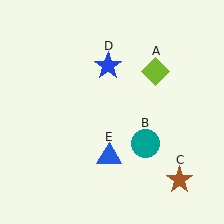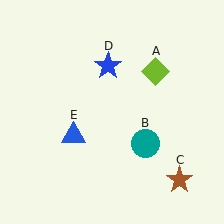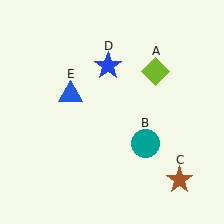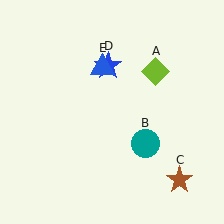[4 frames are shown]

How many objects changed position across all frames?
1 object changed position: blue triangle (object E).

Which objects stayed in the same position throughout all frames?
Lime diamond (object A) and teal circle (object B) and brown star (object C) and blue star (object D) remained stationary.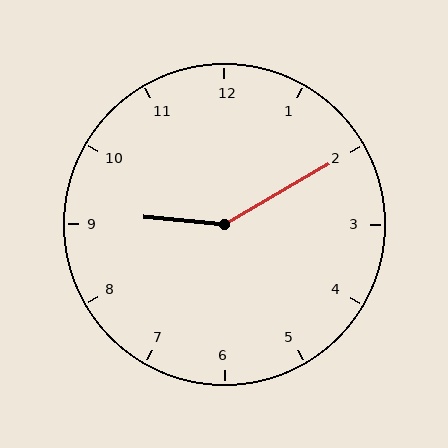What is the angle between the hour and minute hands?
Approximately 145 degrees.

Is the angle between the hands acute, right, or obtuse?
It is obtuse.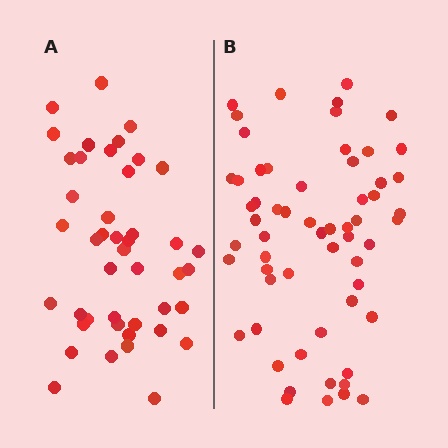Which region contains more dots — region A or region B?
Region B (the right region) has more dots.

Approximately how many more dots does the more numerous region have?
Region B has approximately 15 more dots than region A.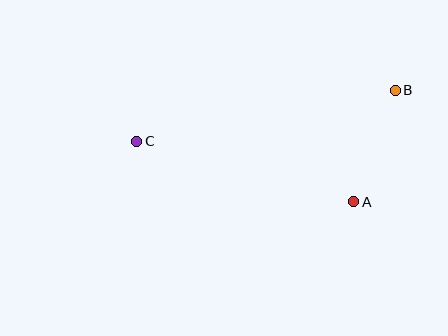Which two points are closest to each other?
Points A and B are closest to each other.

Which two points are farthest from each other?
Points B and C are farthest from each other.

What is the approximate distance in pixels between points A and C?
The distance between A and C is approximately 226 pixels.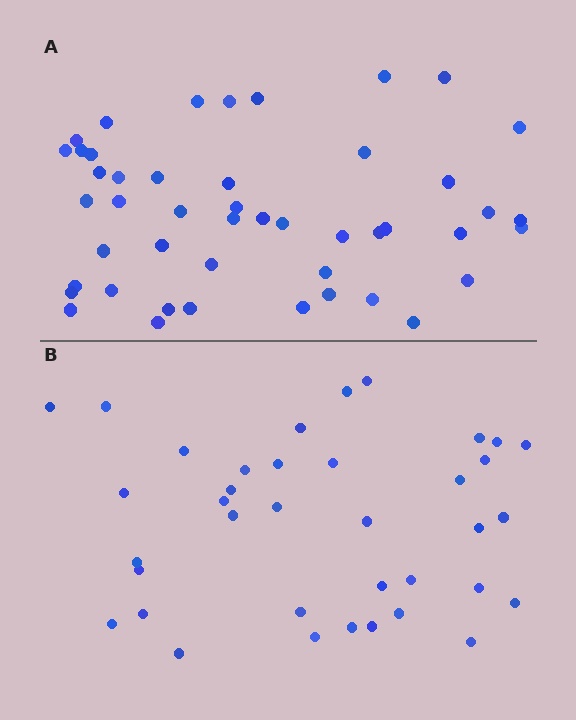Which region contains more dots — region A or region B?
Region A (the top region) has more dots.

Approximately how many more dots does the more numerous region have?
Region A has roughly 10 or so more dots than region B.